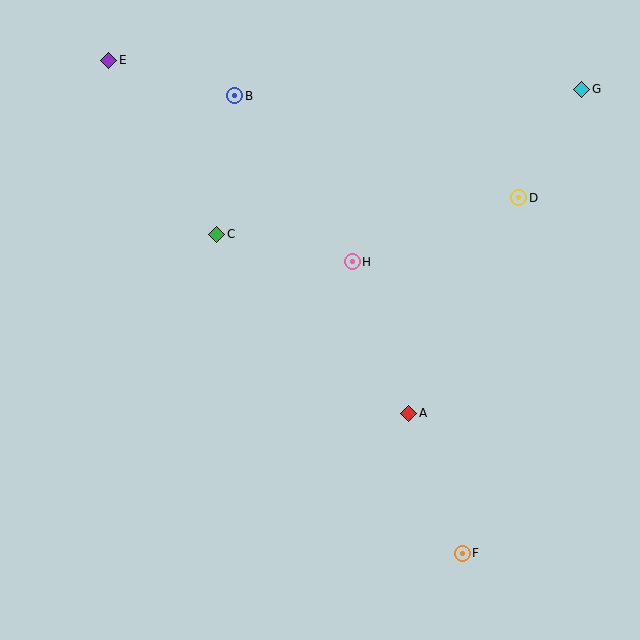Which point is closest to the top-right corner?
Point G is closest to the top-right corner.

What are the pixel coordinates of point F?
Point F is at (462, 553).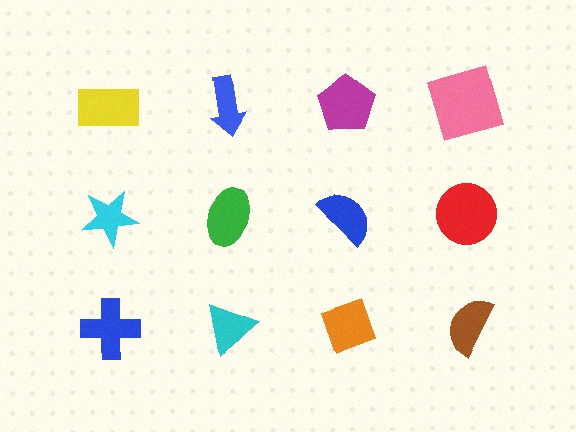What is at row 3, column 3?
An orange diamond.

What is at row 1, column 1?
A yellow rectangle.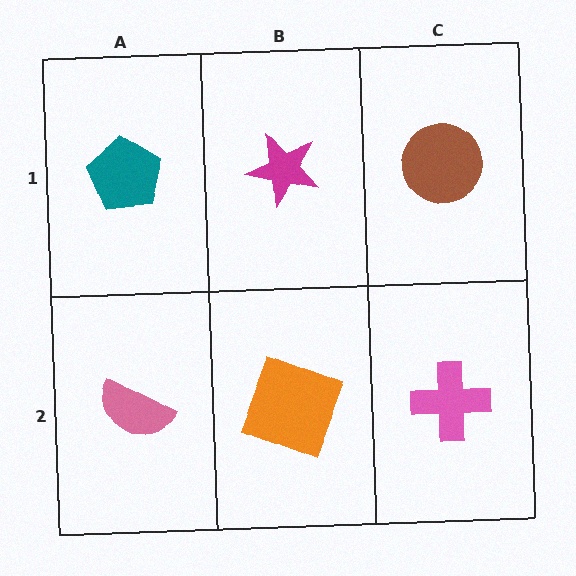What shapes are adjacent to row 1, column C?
A pink cross (row 2, column C), a magenta star (row 1, column B).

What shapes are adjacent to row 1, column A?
A pink semicircle (row 2, column A), a magenta star (row 1, column B).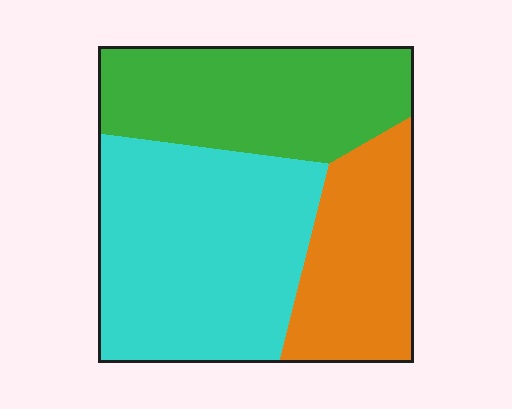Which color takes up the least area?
Orange, at roughly 25%.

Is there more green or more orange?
Green.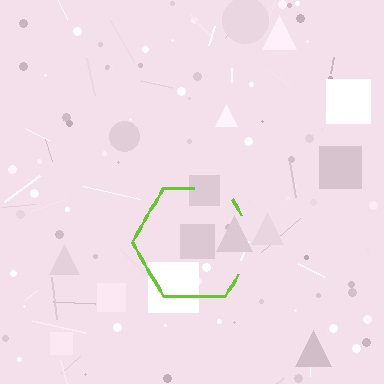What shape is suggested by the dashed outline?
The dashed outline suggests a hexagon.